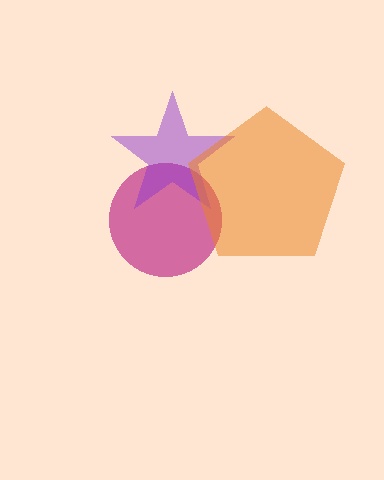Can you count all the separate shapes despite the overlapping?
Yes, there are 3 separate shapes.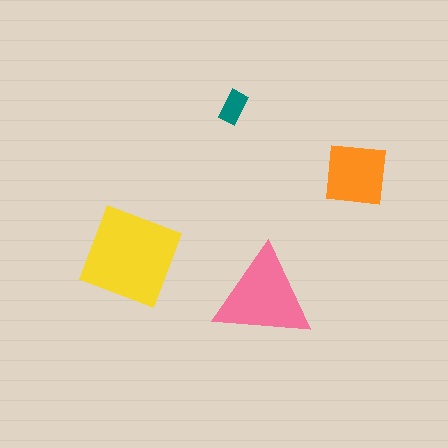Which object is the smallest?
The teal rectangle.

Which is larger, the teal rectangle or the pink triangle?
The pink triangle.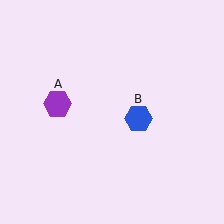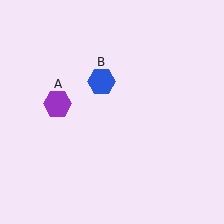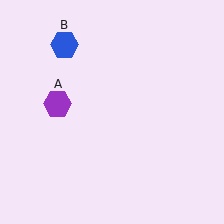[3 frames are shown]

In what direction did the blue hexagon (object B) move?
The blue hexagon (object B) moved up and to the left.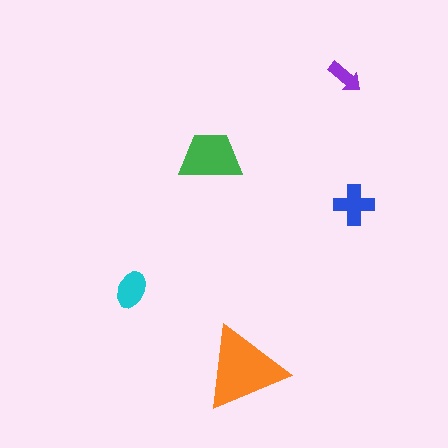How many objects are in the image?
There are 5 objects in the image.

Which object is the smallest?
The purple arrow.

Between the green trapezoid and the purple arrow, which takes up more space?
The green trapezoid.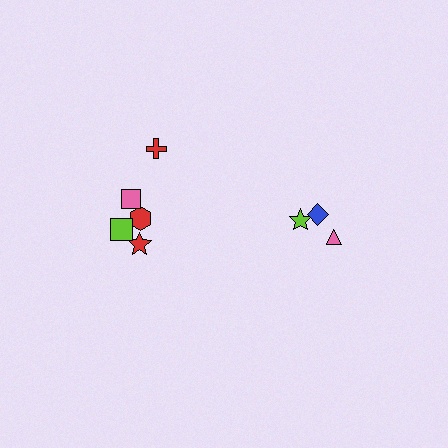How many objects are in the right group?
There are 3 objects.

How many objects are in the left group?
There are 5 objects.